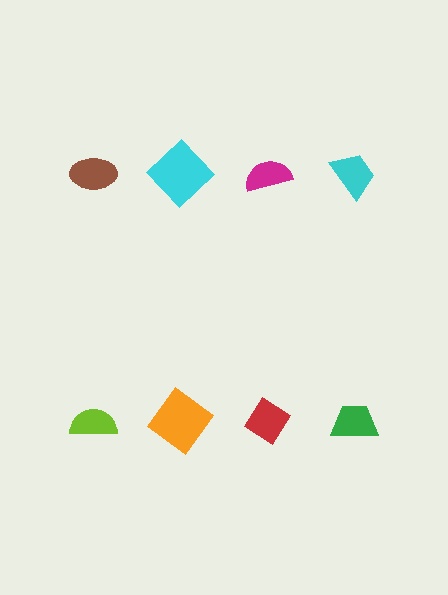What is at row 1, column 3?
A magenta semicircle.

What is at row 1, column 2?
A cyan diamond.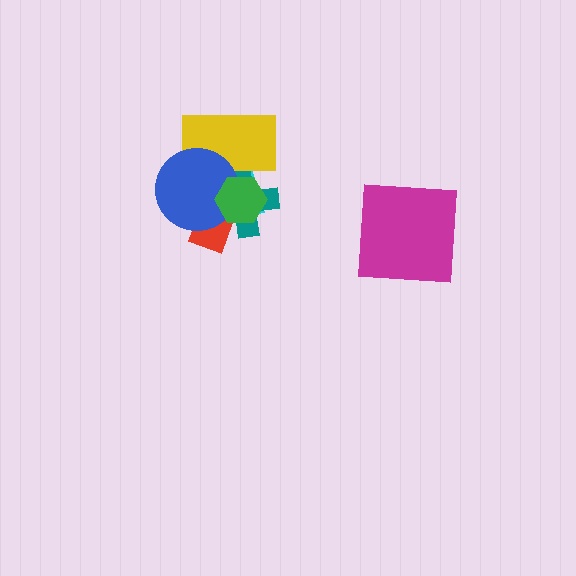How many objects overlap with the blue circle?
5 objects overlap with the blue circle.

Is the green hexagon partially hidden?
No, no other shape covers it.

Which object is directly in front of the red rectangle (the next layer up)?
The blue circle is directly in front of the red rectangle.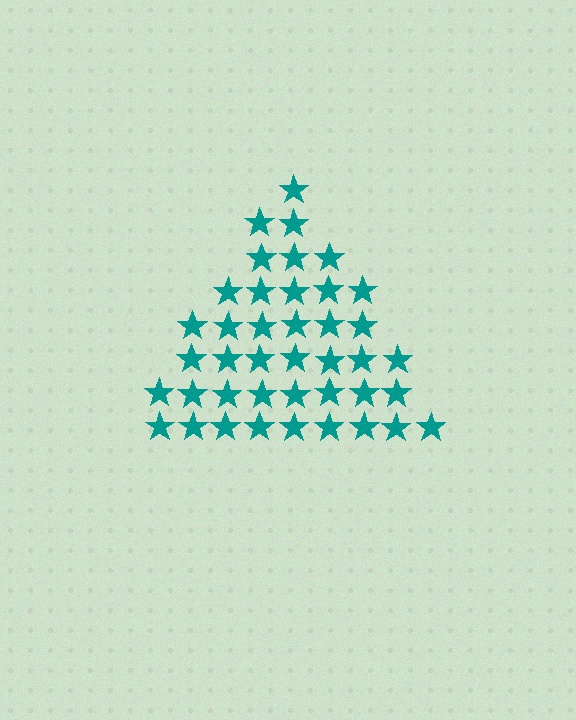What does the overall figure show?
The overall figure shows a triangle.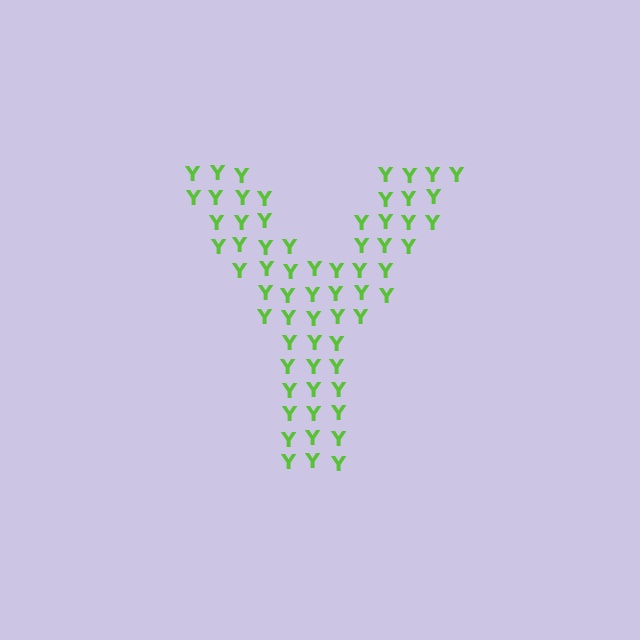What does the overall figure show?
The overall figure shows the letter Y.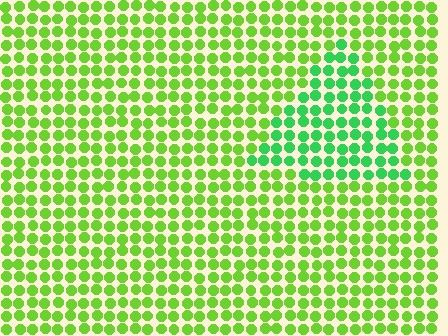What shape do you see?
I see a triangle.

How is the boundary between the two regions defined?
The boundary is defined purely by a slight shift in hue (about 35 degrees). Spacing, size, and orientation are identical on both sides.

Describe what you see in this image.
The image is filled with small lime elements in a uniform arrangement. A triangle-shaped region is visible where the elements are tinted to a slightly different hue, forming a subtle color boundary.